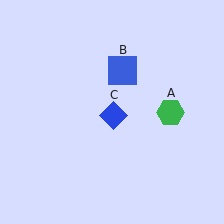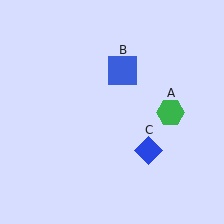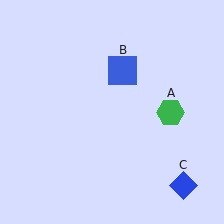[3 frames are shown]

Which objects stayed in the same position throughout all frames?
Green hexagon (object A) and blue square (object B) remained stationary.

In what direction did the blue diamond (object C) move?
The blue diamond (object C) moved down and to the right.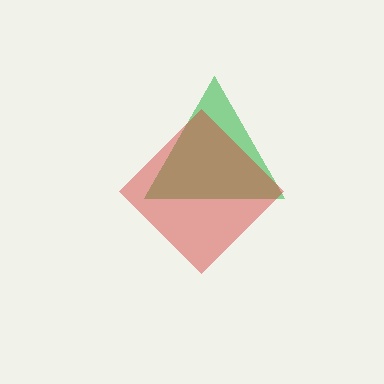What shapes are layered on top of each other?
The layered shapes are: a green triangle, a red diamond.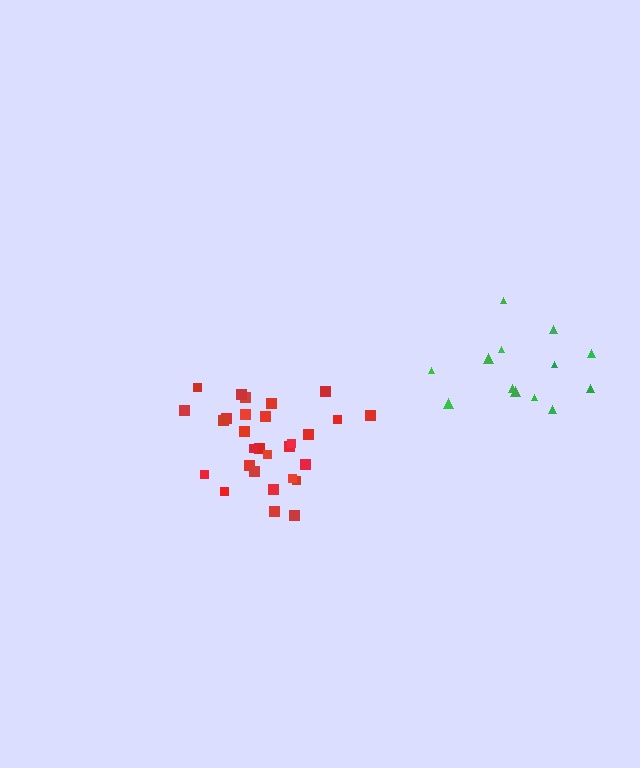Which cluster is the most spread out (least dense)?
Green.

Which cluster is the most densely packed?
Red.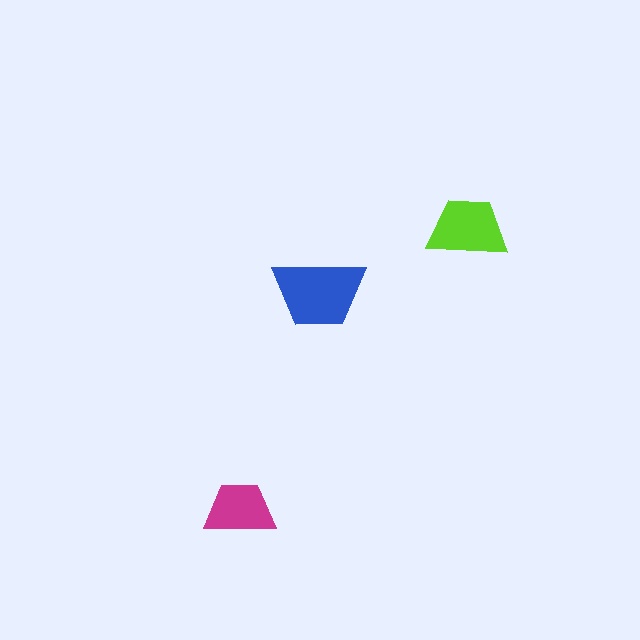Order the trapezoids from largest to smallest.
the blue one, the lime one, the magenta one.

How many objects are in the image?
There are 3 objects in the image.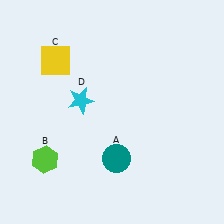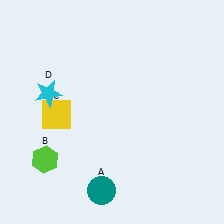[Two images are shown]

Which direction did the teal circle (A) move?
The teal circle (A) moved down.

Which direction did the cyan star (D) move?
The cyan star (D) moved left.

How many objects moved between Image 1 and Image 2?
3 objects moved between the two images.